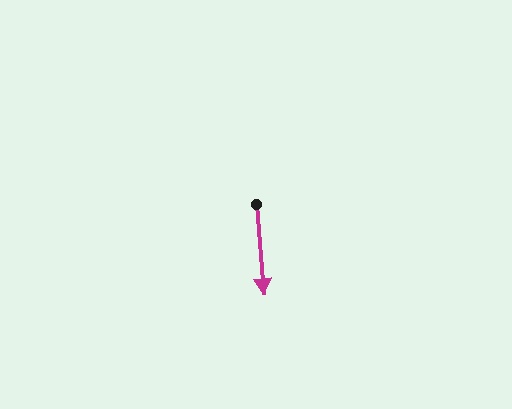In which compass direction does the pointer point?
South.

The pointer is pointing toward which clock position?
Roughly 6 o'clock.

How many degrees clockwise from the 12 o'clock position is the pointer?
Approximately 175 degrees.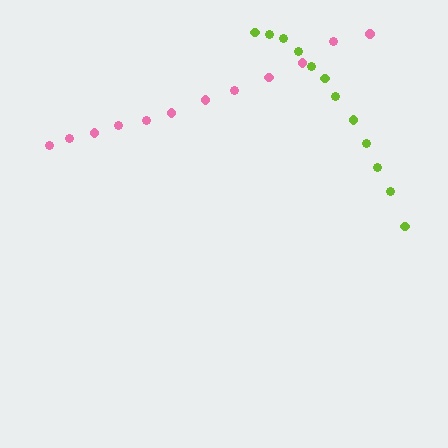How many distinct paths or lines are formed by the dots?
There are 2 distinct paths.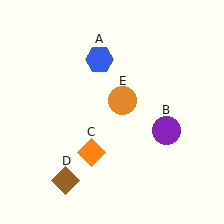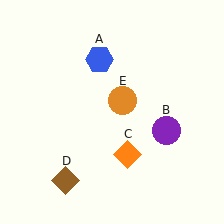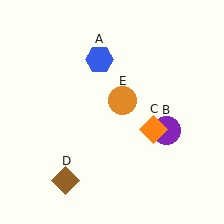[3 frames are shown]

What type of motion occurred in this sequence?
The orange diamond (object C) rotated counterclockwise around the center of the scene.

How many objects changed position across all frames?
1 object changed position: orange diamond (object C).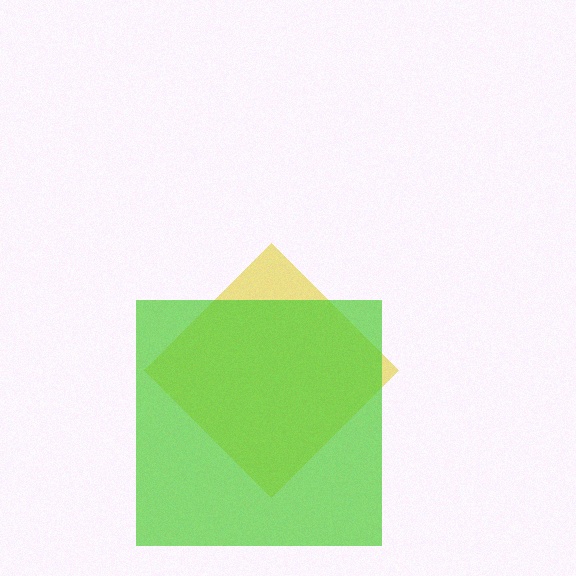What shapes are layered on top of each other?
The layered shapes are: a yellow diamond, a lime square.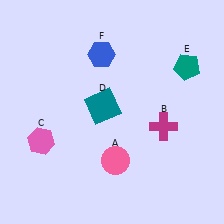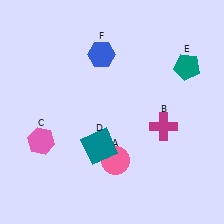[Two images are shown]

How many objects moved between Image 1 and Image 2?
1 object moved between the two images.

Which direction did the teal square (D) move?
The teal square (D) moved down.